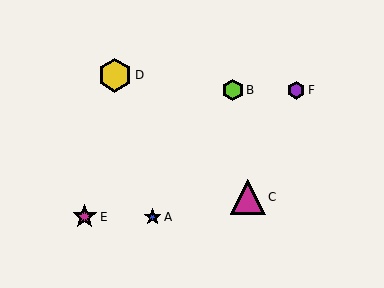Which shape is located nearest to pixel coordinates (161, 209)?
The blue star (labeled A) at (153, 217) is nearest to that location.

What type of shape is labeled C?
Shape C is a magenta triangle.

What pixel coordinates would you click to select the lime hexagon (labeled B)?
Click at (233, 90) to select the lime hexagon B.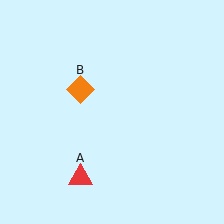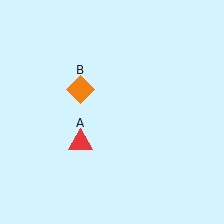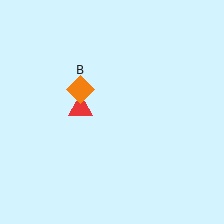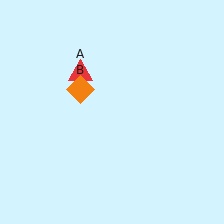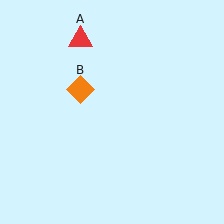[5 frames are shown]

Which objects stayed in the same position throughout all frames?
Orange diamond (object B) remained stationary.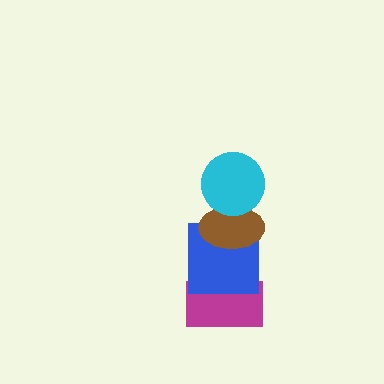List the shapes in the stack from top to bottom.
From top to bottom: the cyan circle, the brown ellipse, the blue square, the magenta rectangle.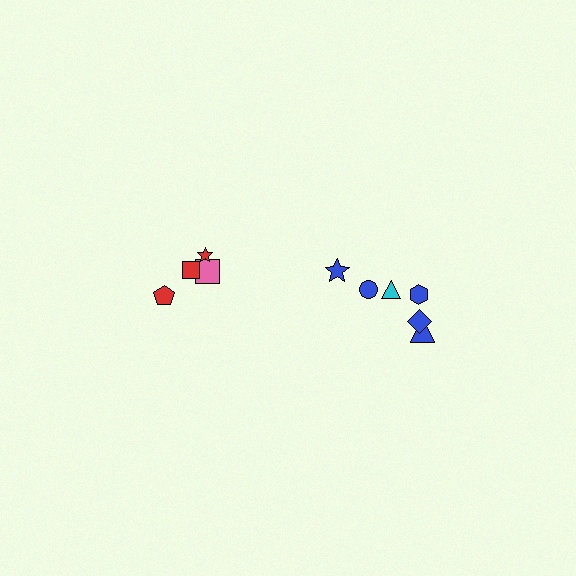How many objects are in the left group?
There are 4 objects.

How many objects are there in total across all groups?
There are 10 objects.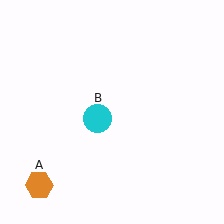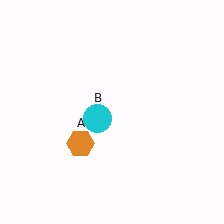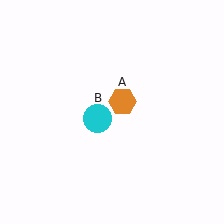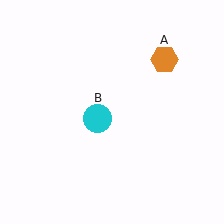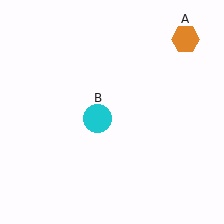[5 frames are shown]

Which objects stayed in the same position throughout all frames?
Cyan circle (object B) remained stationary.